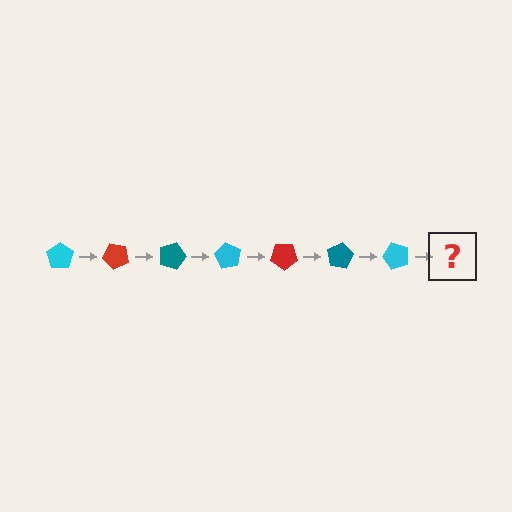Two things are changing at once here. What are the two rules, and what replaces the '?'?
The two rules are that it rotates 45 degrees each step and the color cycles through cyan, red, and teal. The '?' should be a red pentagon, rotated 315 degrees from the start.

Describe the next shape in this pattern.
It should be a red pentagon, rotated 315 degrees from the start.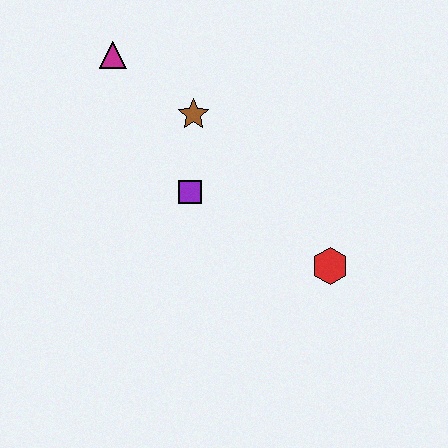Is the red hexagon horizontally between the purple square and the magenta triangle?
No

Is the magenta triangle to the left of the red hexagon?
Yes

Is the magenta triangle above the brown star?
Yes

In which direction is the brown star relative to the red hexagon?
The brown star is above the red hexagon.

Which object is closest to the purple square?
The brown star is closest to the purple square.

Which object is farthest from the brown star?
The red hexagon is farthest from the brown star.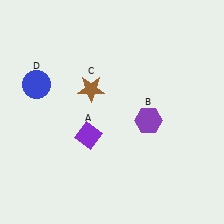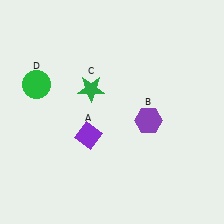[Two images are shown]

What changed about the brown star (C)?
In Image 1, C is brown. In Image 2, it changed to green.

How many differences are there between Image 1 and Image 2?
There are 2 differences between the two images.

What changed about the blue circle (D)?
In Image 1, D is blue. In Image 2, it changed to green.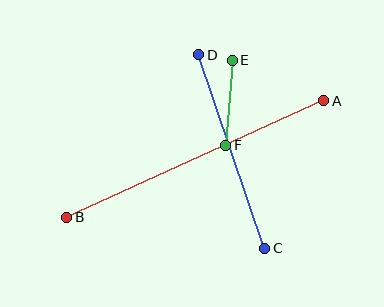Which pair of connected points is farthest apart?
Points A and B are farthest apart.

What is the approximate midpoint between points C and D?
The midpoint is at approximately (232, 152) pixels.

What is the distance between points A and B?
The distance is approximately 282 pixels.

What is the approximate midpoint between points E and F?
The midpoint is at approximately (229, 103) pixels.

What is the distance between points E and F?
The distance is approximately 85 pixels.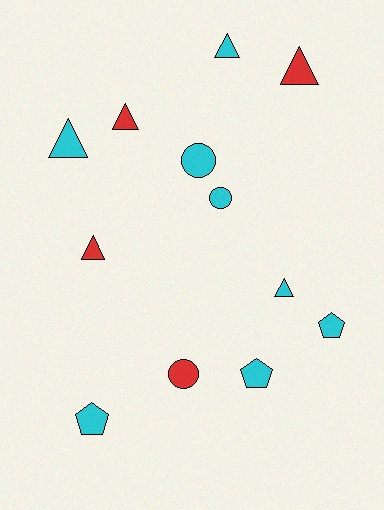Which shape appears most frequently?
Triangle, with 6 objects.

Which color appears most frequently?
Cyan, with 8 objects.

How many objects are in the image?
There are 12 objects.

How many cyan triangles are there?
There are 3 cyan triangles.